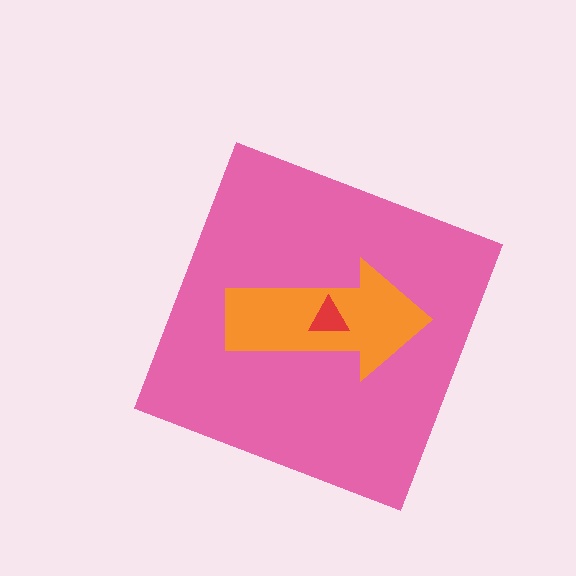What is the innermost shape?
The red triangle.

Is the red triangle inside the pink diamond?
Yes.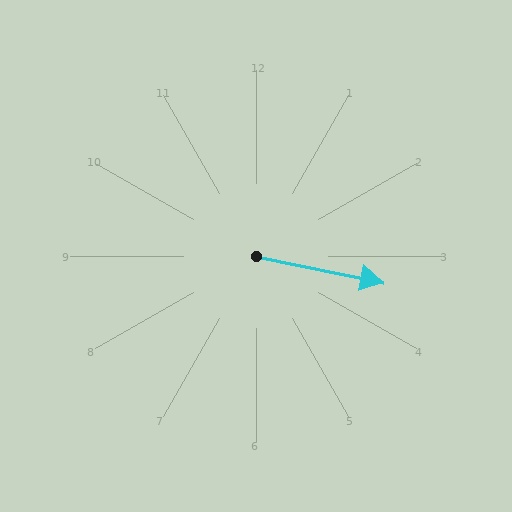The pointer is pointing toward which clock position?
Roughly 3 o'clock.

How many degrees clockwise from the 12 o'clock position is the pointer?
Approximately 102 degrees.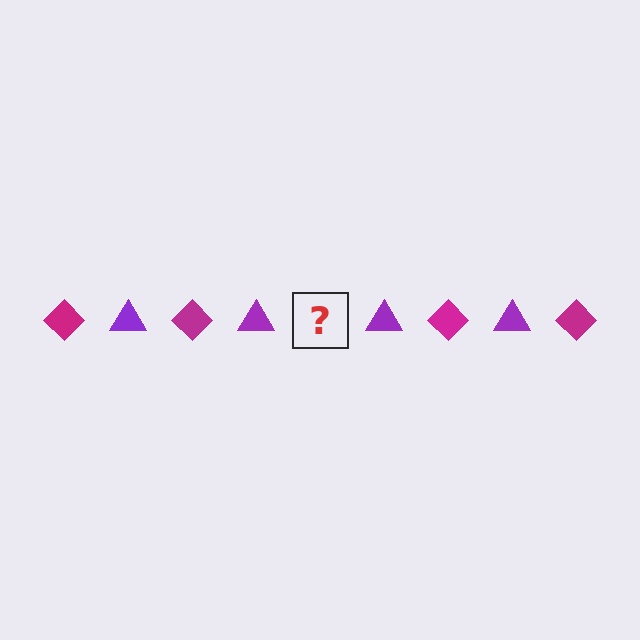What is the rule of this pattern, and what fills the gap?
The rule is that the pattern alternates between magenta diamond and purple triangle. The gap should be filled with a magenta diamond.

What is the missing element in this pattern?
The missing element is a magenta diamond.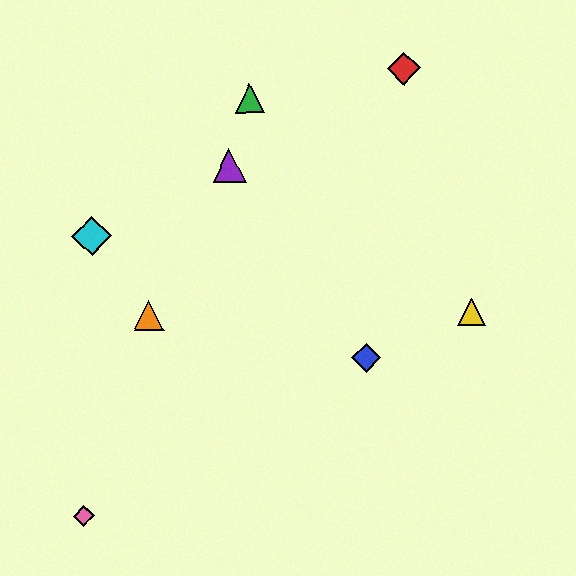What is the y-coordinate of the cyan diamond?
The cyan diamond is at y≈236.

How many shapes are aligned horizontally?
2 shapes (the yellow triangle, the orange triangle) are aligned horizontally.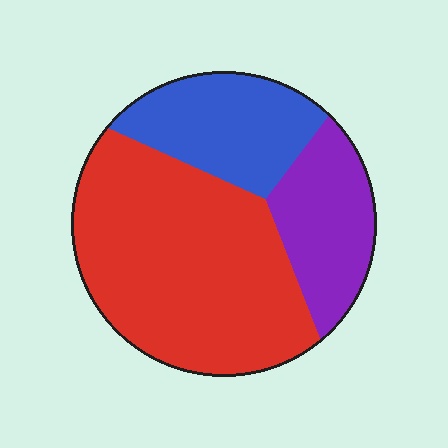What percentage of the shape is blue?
Blue takes up about one quarter (1/4) of the shape.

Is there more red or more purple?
Red.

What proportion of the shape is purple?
Purple covers 20% of the shape.